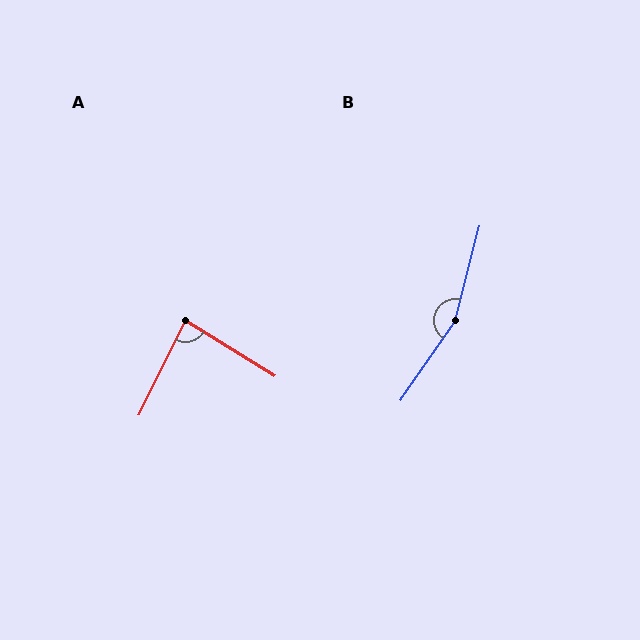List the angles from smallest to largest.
A (84°), B (160°).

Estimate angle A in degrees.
Approximately 84 degrees.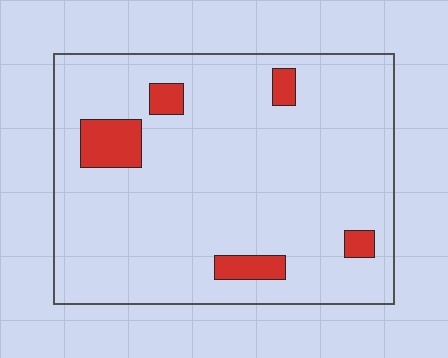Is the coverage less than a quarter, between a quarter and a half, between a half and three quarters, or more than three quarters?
Less than a quarter.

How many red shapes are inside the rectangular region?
5.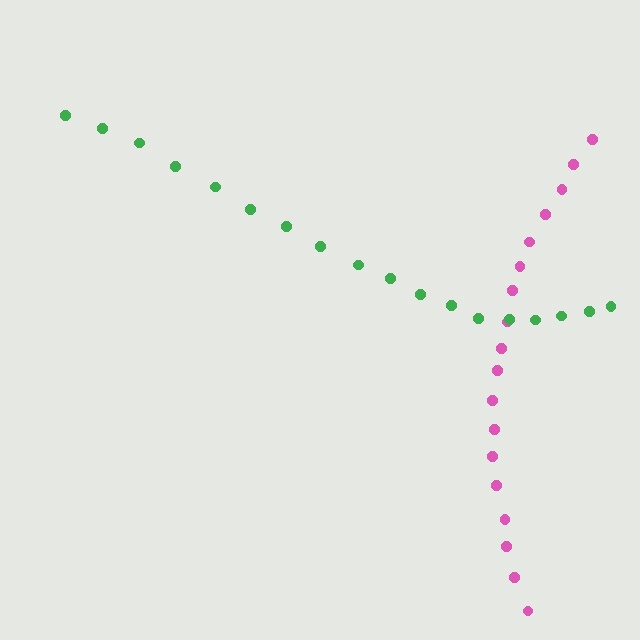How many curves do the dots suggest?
There are 2 distinct paths.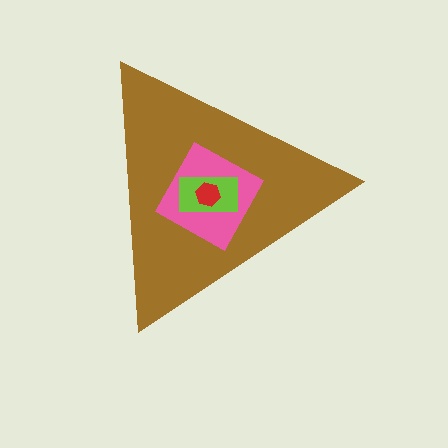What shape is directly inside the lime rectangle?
The red hexagon.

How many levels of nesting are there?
4.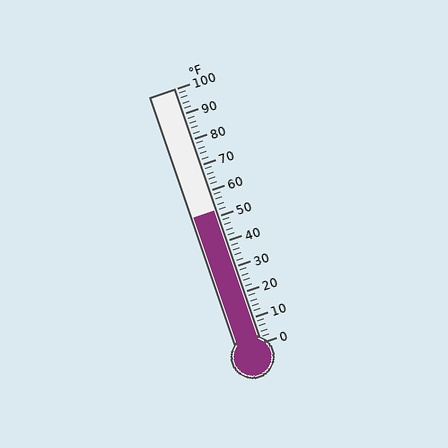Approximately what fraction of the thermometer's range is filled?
The thermometer is filled to approximately 50% of its range.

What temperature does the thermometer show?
The thermometer shows approximately 52°F.